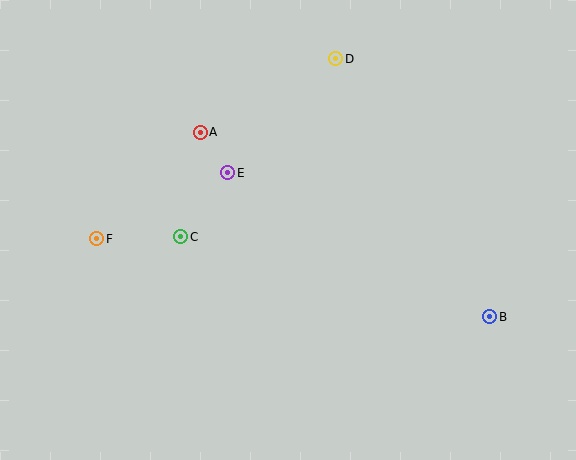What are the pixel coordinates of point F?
Point F is at (97, 239).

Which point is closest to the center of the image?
Point E at (228, 173) is closest to the center.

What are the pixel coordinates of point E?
Point E is at (228, 173).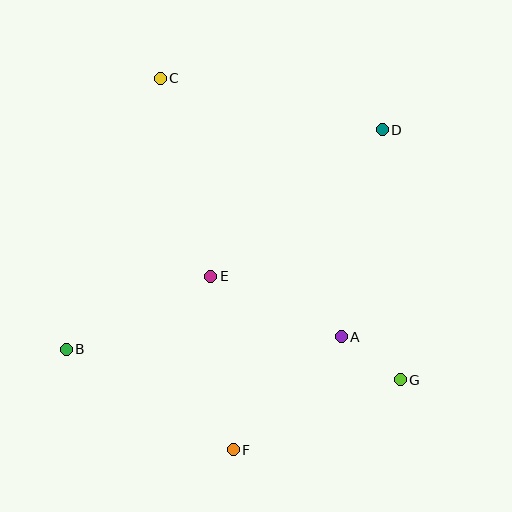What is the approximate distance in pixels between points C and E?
The distance between C and E is approximately 204 pixels.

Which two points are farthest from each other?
Points C and G are farthest from each other.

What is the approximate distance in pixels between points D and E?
The distance between D and E is approximately 226 pixels.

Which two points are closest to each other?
Points A and G are closest to each other.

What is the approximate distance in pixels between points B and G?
The distance between B and G is approximately 335 pixels.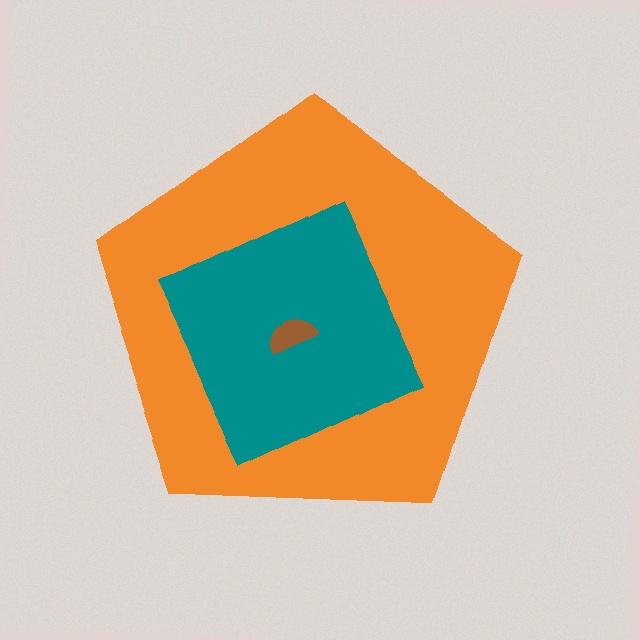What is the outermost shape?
The orange pentagon.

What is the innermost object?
The brown semicircle.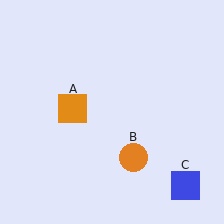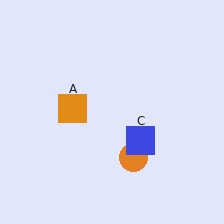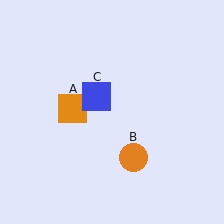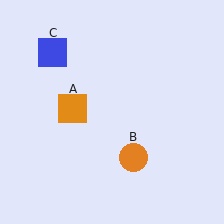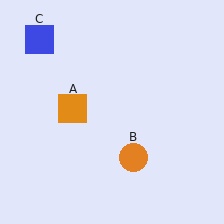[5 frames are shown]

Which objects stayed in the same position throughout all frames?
Orange square (object A) and orange circle (object B) remained stationary.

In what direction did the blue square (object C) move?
The blue square (object C) moved up and to the left.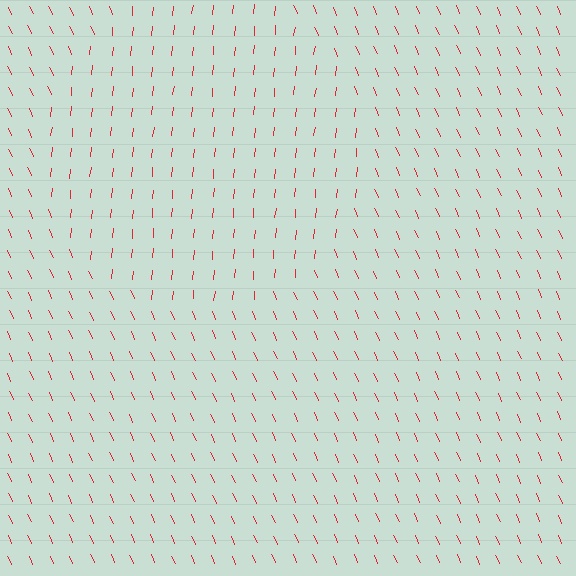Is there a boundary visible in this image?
Yes, there is a texture boundary formed by a change in line orientation.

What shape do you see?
I see a circle.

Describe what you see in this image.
The image is filled with small red line segments. A circle region in the image has lines oriented differently from the surrounding lines, creating a visible texture boundary.